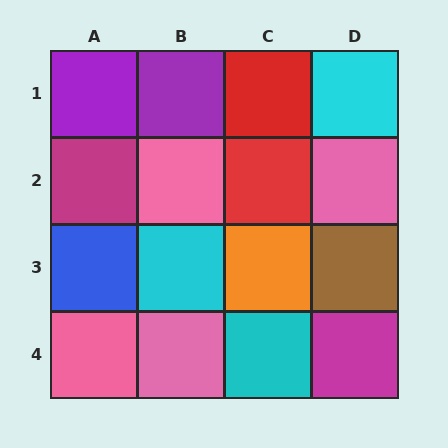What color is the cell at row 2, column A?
Magenta.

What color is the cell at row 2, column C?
Red.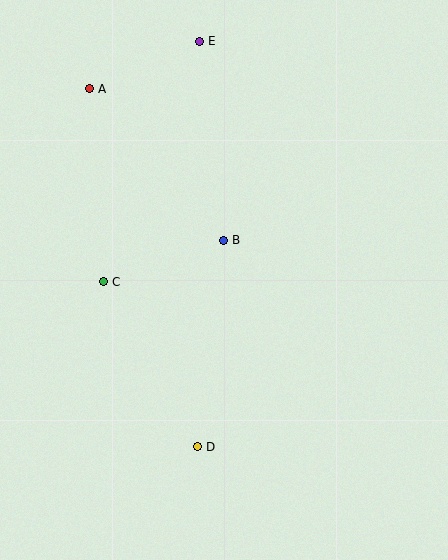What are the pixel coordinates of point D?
Point D is at (197, 447).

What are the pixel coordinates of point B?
Point B is at (223, 240).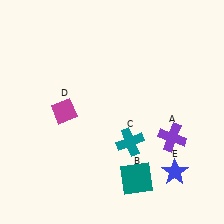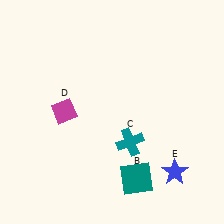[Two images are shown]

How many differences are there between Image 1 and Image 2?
There is 1 difference between the two images.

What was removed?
The purple cross (A) was removed in Image 2.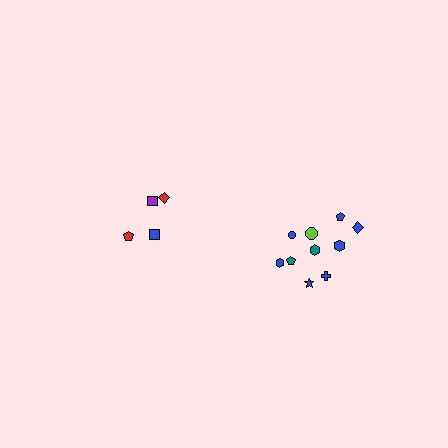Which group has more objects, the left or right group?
The right group.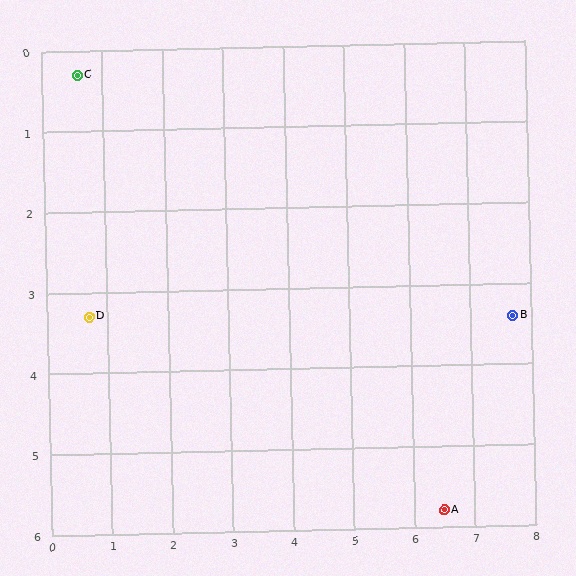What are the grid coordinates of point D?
Point D is at approximately (0.7, 3.3).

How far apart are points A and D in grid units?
Points A and D are about 6.3 grid units apart.